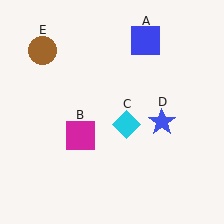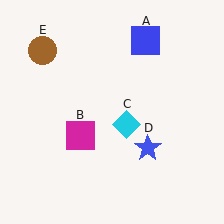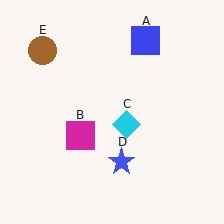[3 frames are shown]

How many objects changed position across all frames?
1 object changed position: blue star (object D).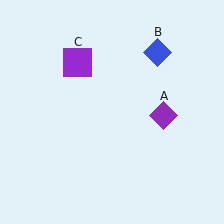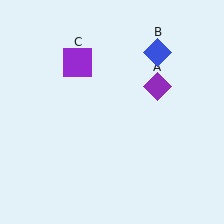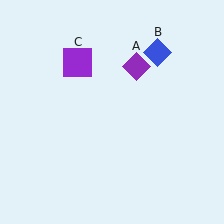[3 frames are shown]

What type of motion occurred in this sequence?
The purple diamond (object A) rotated counterclockwise around the center of the scene.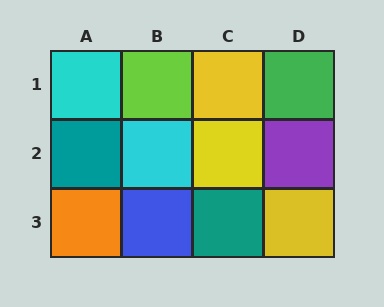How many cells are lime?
1 cell is lime.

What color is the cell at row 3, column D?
Yellow.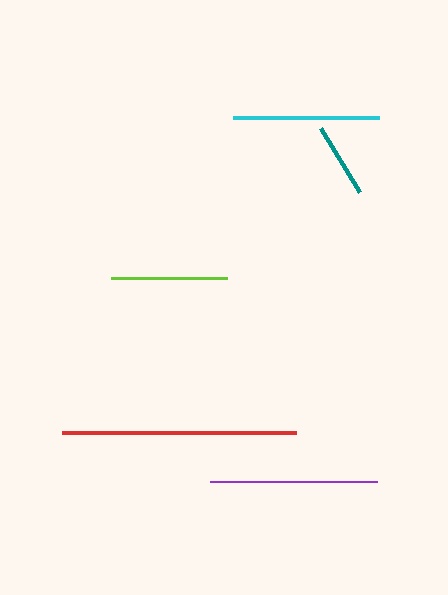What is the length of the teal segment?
The teal segment is approximately 74 pixels long.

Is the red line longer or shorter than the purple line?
The red line is longer than the purple line.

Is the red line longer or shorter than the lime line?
The red line is longer than the lime line.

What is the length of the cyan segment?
The cyan segment is approximately 146 pixels long.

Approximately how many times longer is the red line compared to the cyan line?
The red line is approximately 1.6 times the length of the cyan line.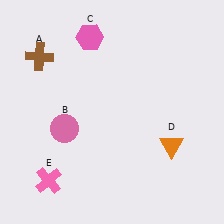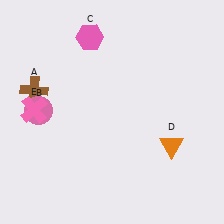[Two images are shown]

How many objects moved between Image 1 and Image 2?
3 objects moved between the two images.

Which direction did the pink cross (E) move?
The pink cross (E) moved up.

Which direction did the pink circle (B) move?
The pink circle (B) moved left.